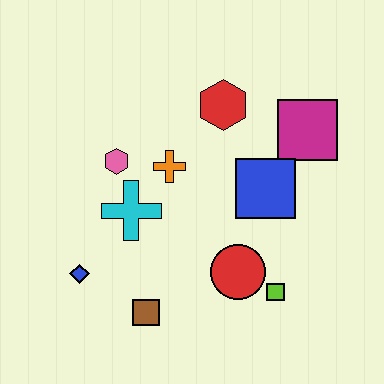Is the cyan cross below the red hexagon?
Yes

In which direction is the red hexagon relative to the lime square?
The red hexagon is above the lime square.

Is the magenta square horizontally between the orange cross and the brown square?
No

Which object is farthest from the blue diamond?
The magenta square is farthest from the blue diamond.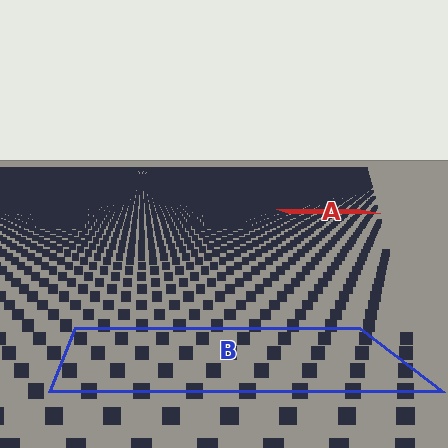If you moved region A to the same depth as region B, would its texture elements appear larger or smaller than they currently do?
They would appear larger. At a closer depth, the same texture elements are projected at a bigger on-screen size.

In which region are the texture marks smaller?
The texture marks are smaller in region A, because it is farther away.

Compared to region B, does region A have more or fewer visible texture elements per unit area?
Region A has more texture elements per unit area — they are packed more densely because it is farther away.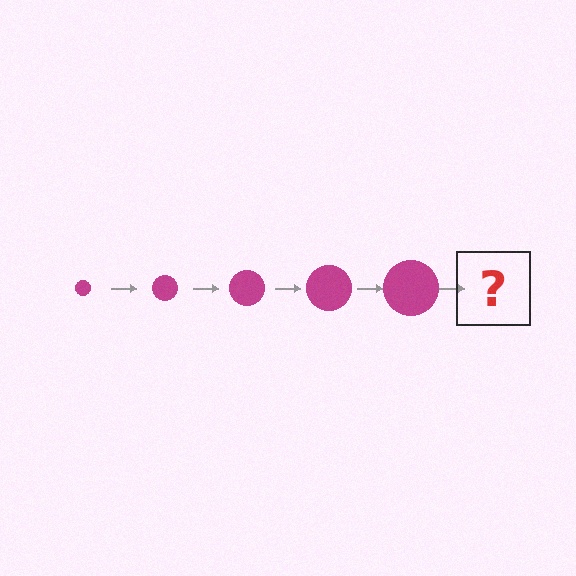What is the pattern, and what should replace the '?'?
The pattern is that the circle gets progressively larger each step. The '?' should be a magenta circle, larger than the previous one.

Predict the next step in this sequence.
The next step is a magenta circle, larger than the previous one.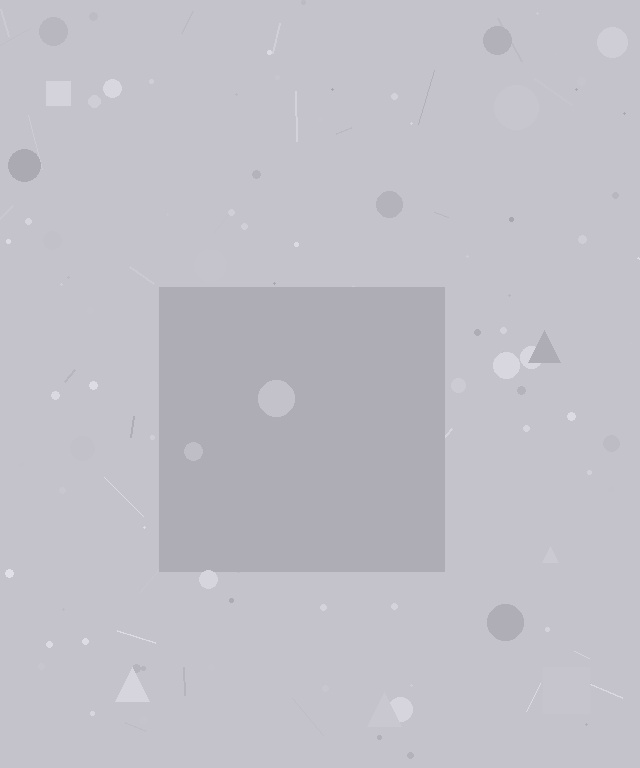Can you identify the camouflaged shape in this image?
The camouflaged shape is a square.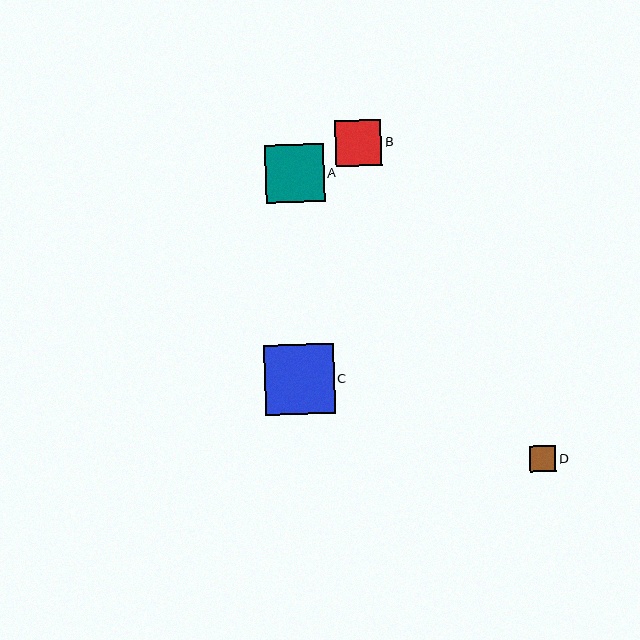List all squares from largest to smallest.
From largest to smallest: C, A, B, D.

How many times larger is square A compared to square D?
Square A is approximately 2.2 times the size of square D.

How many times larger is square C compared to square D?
Square C is approximately 2.7 times the size of square D.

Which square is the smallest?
Square D is the smallest with a size of approximately 26 pixels.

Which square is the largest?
Square C is the largest with a size of approximately 70 pixels.